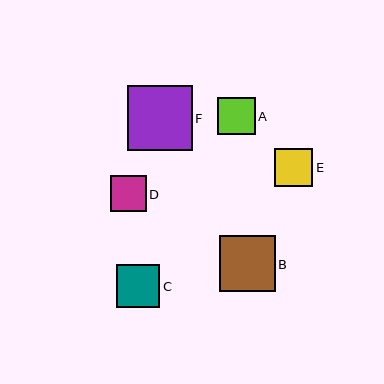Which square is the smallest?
Square D is the smallest with a size of approximately 35 pixels.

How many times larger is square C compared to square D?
Square C is approximately 1.2 times the size of square D.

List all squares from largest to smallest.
From largest to smallest: F, B, C, E, A, D.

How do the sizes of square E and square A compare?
Square E and square A are approximately the same size.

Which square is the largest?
Square F is the largest with a size of approximately 65 pixels.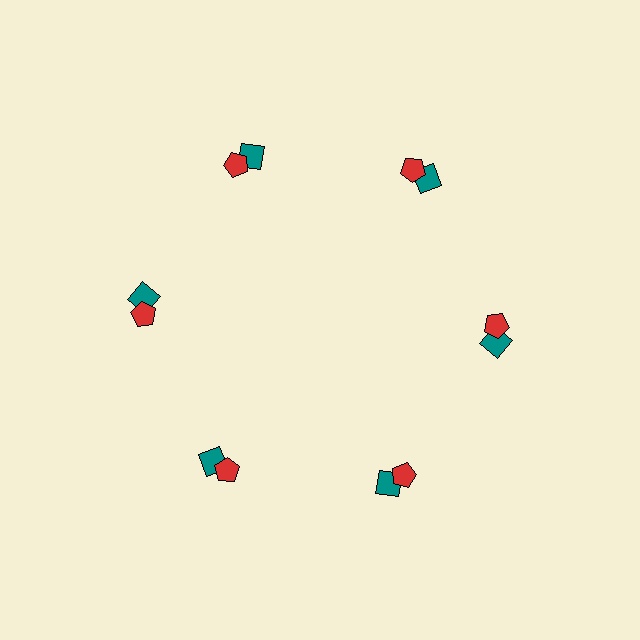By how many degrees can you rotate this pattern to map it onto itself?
The pattern maps onto itself every 60 degrees of rotation.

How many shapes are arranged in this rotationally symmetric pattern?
There are 12 shapes, arranged in 6 groups of 2.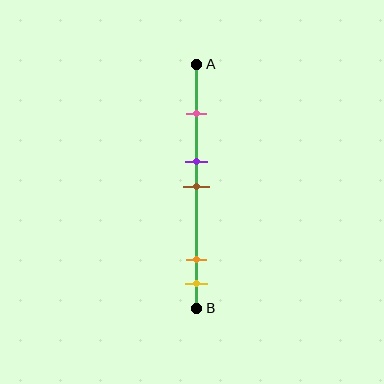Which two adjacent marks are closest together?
The purple and brown marks are the closest adjacent pair.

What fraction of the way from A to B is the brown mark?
The brown mark is approximately 50% (0.5) of the way from A to B.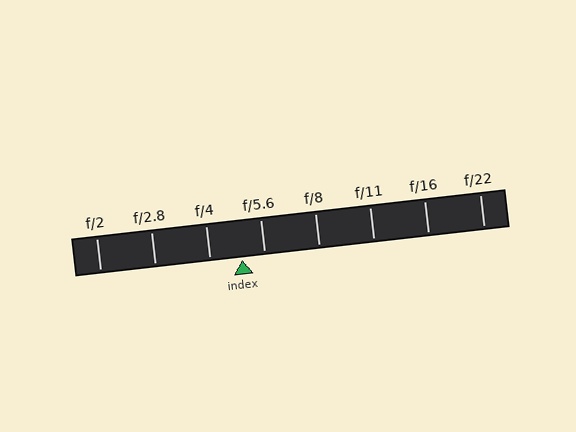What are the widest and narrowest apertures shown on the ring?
The widest aperture shown is f/2 and the narrowest is f/22.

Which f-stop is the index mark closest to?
The index mark is closest to f/5.6.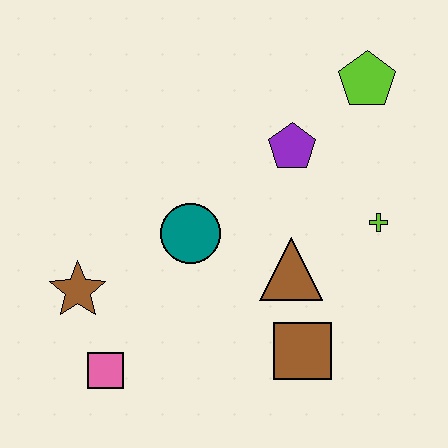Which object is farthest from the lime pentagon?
The pink square is farthest from the lime pentagon.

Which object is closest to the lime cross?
The brown triangle is closest to the lime cross.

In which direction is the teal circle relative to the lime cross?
The teal circle is to the left of the lime cross.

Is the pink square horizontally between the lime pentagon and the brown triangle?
No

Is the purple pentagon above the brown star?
Yes